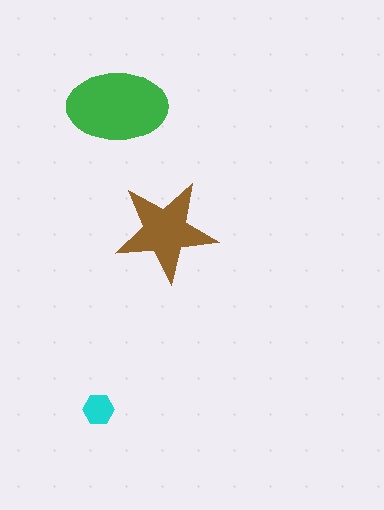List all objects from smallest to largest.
The cyan hexagon, the brown star, the green ellipse.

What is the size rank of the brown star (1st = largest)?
2nd.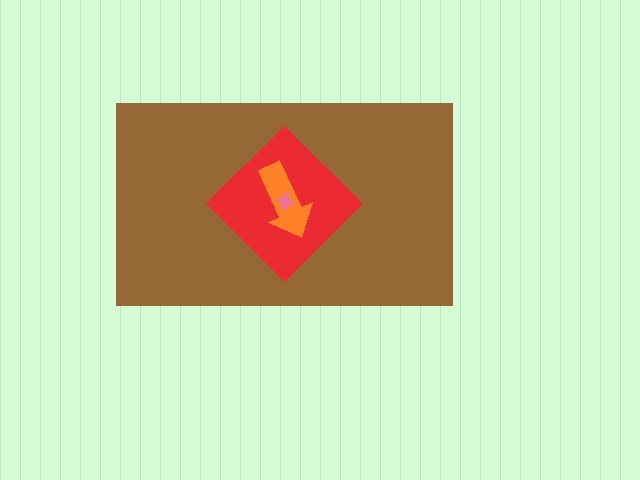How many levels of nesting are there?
4.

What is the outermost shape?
The brown rectangle.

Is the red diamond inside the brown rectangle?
Yes.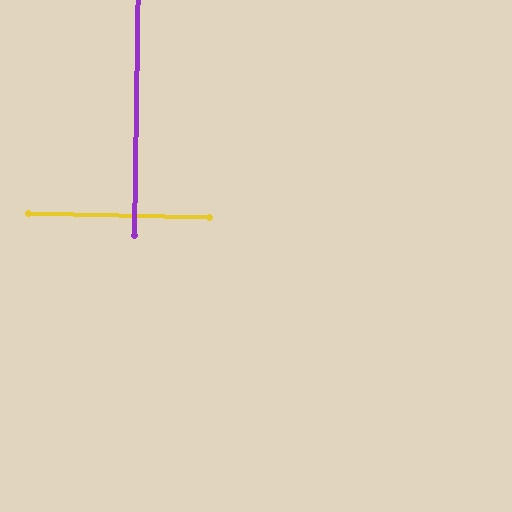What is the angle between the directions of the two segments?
Approximately 90 degrees.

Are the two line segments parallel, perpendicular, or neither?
Perpendicular — they meet at approximately 90°.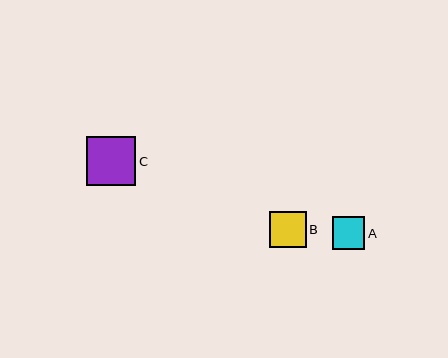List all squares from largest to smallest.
From largest to smallest: C, B, A.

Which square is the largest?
Square C is the largest with a size of approximately 50 pixels.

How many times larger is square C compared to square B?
Square C is approximately 1.4 times the size of square B.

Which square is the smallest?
Square A is the smallest with a size of approximately 32 pixels.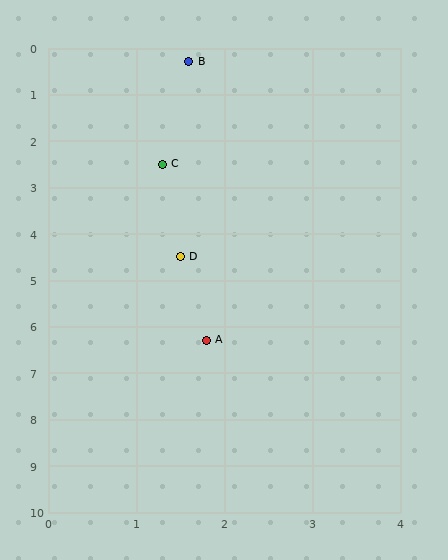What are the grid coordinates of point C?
Point C is at approximately (1.3, 2.5).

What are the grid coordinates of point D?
Point D is at approximately (1.5, 4.5).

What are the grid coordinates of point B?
Point B is at approximately (1.6, 0.3).